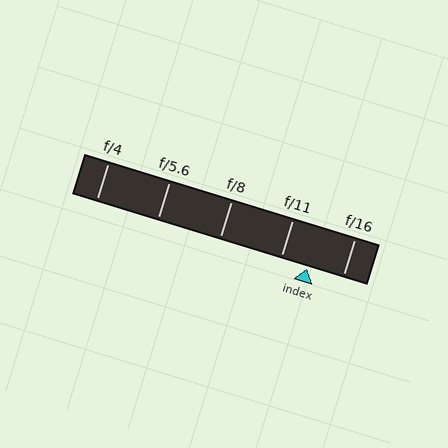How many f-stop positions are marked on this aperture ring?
There are 5 f-stop positions marked.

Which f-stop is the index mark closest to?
The index mark is closest to f/11.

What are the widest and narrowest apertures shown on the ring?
The widest aperture shown is f/4 and the narrowest is f/16.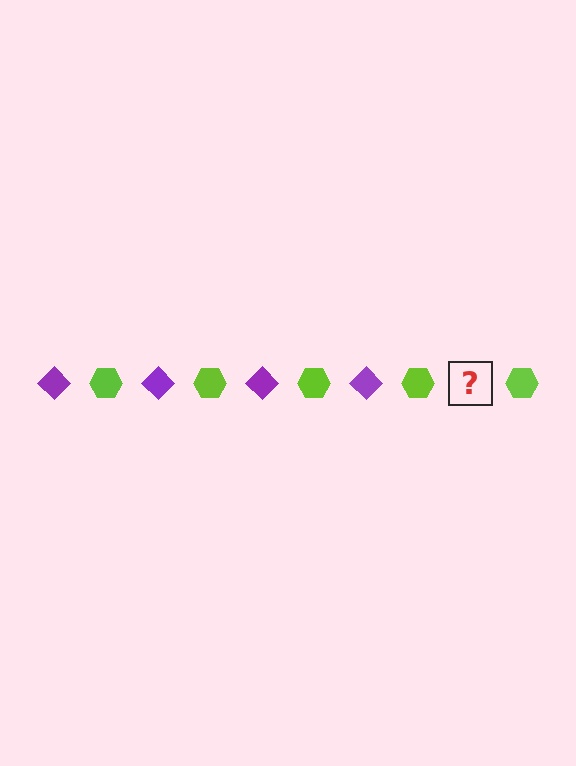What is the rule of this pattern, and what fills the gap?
The rule is that the pattern alternates between purple diamond and lime hexagon. The gap should be filled with a purple diamond.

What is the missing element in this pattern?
The missing element is a purple diamond.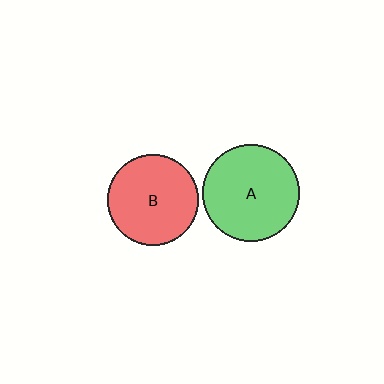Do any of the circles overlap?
No, none of the circles overlap.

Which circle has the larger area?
Circle A (green).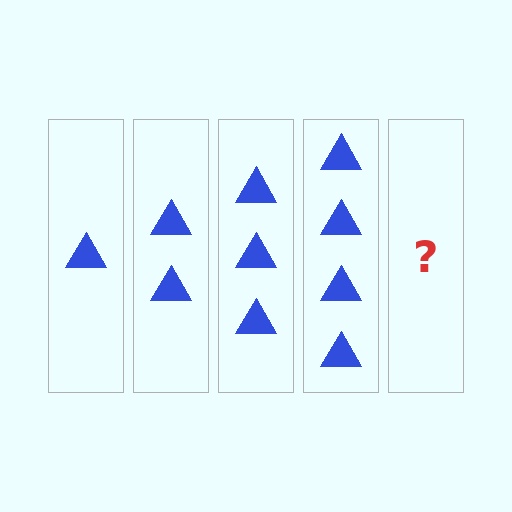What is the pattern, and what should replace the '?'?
The pattern is that each step adds one more triangle. The '?' should be 5 triangles.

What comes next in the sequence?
The next element should be 5 triangles.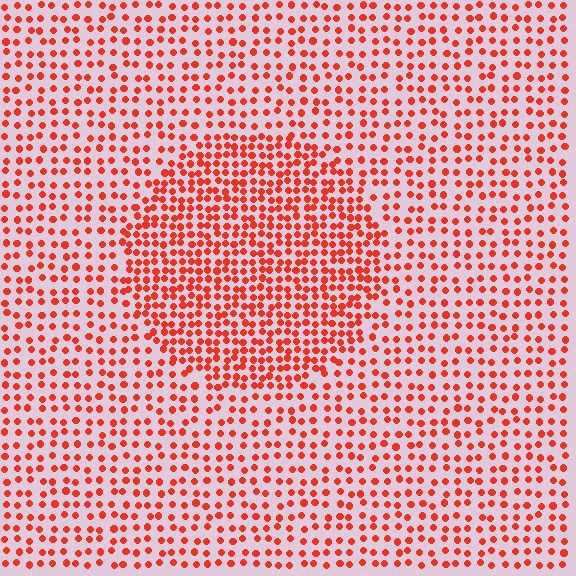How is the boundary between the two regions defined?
The boundary is defined by a change in element density (approximately 1.8x ratio). All elements are the same color, size, and shape.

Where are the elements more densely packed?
The elements are more densely packed inside the circle boundary.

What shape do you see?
I see a circle.